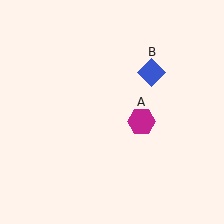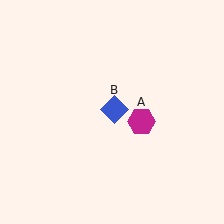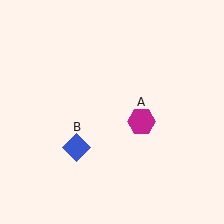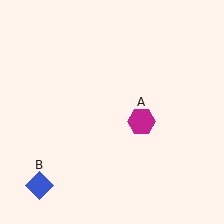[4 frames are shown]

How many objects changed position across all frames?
1 object changed position: blue diamond (object B).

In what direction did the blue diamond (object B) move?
The blue diamond (object B) moved down and to the left.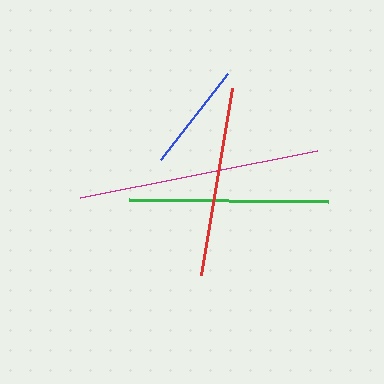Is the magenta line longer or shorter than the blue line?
The magenta line is longer than the blue line.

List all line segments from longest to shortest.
From longest to shortest: magenta, green, red, blue.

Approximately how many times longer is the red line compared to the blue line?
The red line is approximately 1.7 times the length of the blue line.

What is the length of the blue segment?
The blue segment is approximately 109 pixels long.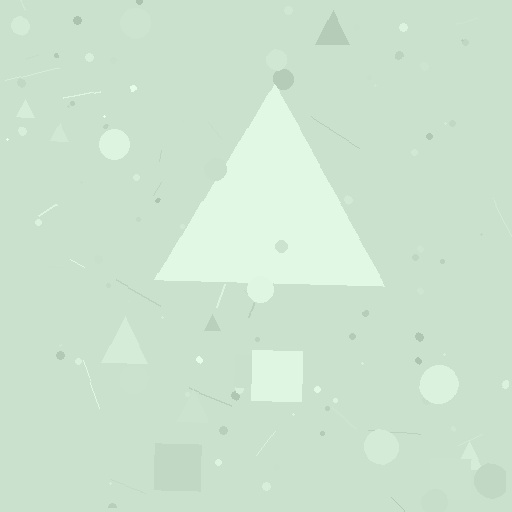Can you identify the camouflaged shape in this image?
The camouflaged shape is a triangle.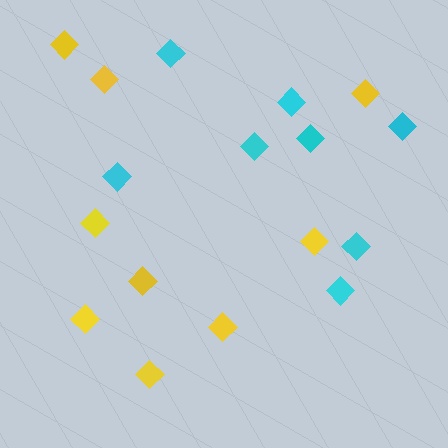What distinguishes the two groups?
There are 2 groups: one group of yellow diamonds (9) and one group of cyan diamonds (8).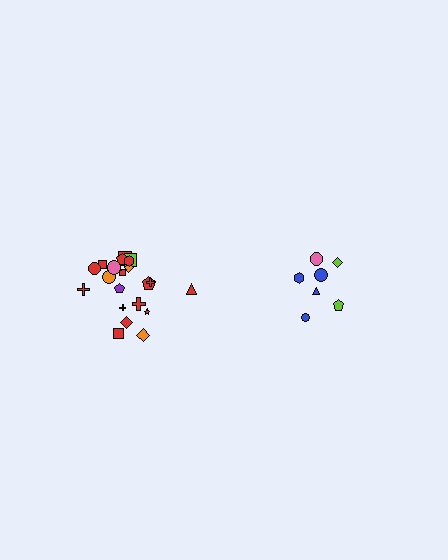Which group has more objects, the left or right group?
The left group.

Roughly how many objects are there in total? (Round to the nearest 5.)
Roughly 30 objects in total.